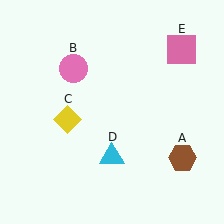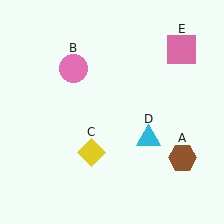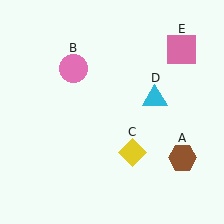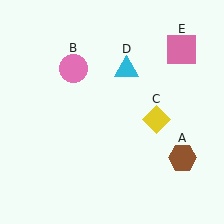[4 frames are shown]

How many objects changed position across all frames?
2 objects changed position: yellow diamond (object C), cyan triangle (object D).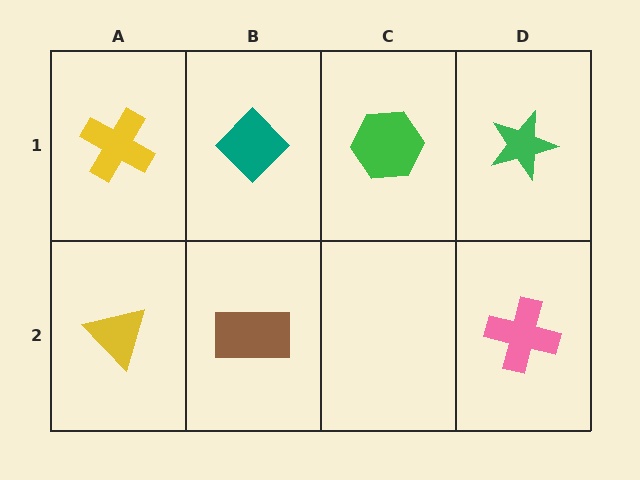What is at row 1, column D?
A green star.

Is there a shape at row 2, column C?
No, that cell is empty.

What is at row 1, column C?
A green hexagon.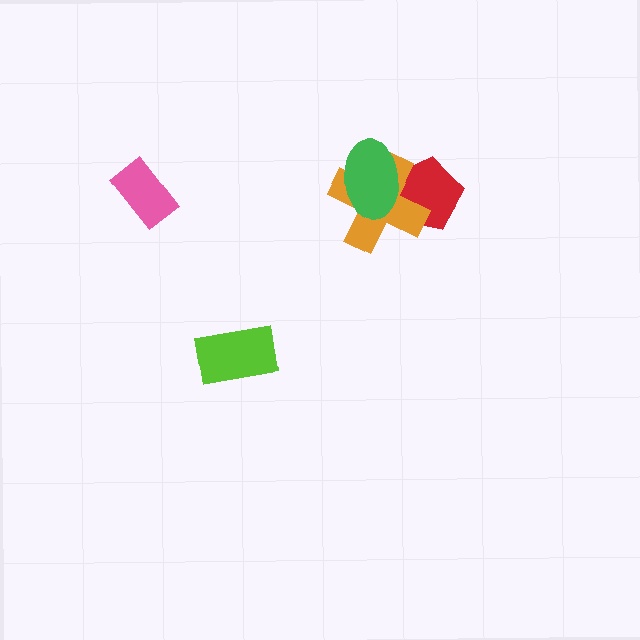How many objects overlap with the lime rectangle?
0 objects overlap with the lime rectangle.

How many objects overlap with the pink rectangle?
0 objects overlap with the pink rectangle.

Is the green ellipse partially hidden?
No, no other shape covers it.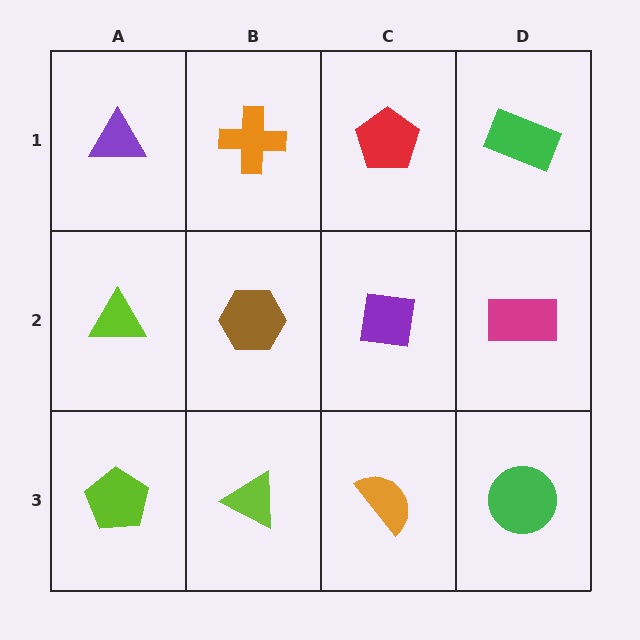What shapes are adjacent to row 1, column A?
A lime triangle (row 2, column A), an orange cross (row 1, column B).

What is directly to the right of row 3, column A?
A lime triangle.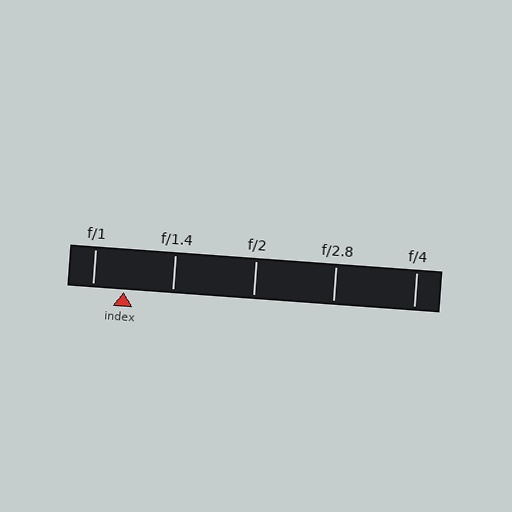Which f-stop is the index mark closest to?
The index mark is closest to f/1.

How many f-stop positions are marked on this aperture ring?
There are 5 f-stop positions marked.